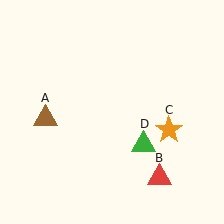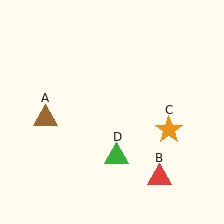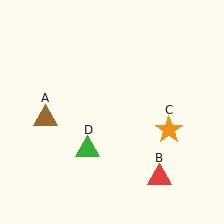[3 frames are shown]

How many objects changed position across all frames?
1 object changed position: green triangle (object D).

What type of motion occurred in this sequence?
The green triangle (object D) rotated clockwise around the center of the scene.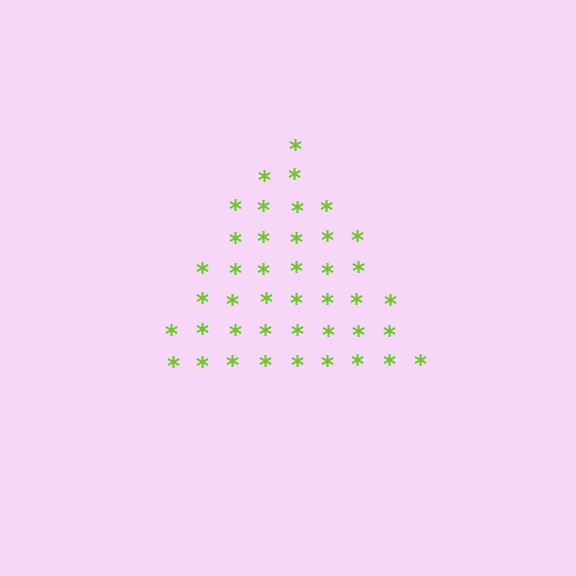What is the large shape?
The large shape is a triangle.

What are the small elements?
The small elements are asterisks.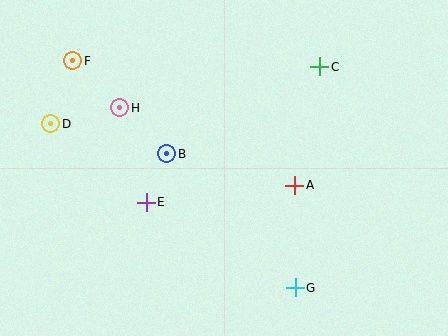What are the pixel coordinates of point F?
Point F is at (73, 61).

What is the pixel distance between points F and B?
The distance between F and B is 132 pixels.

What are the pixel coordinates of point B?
Point B is at (167, 154).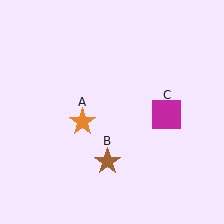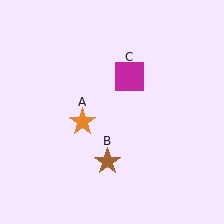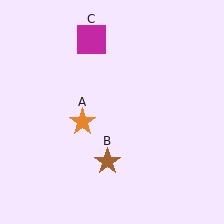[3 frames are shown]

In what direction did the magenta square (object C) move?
The magenta square (object C) moved up and to the left.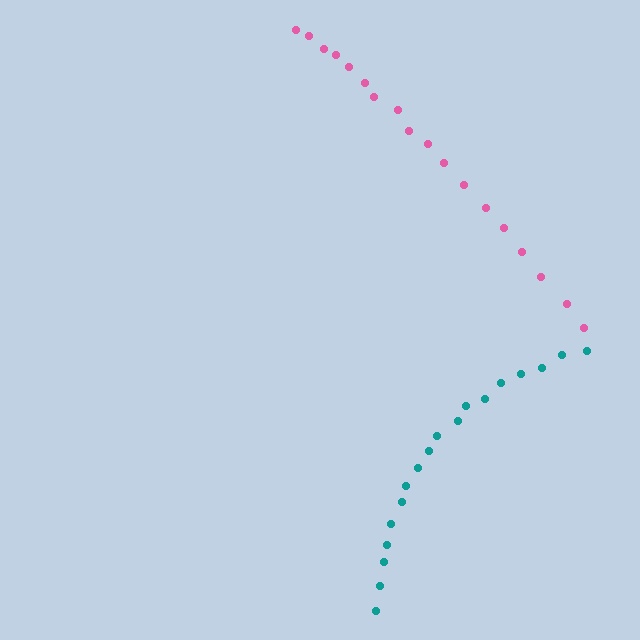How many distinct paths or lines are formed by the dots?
There are 2 distinct paths.